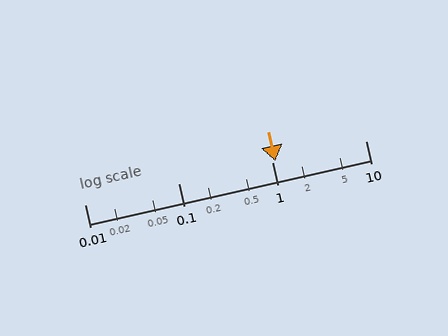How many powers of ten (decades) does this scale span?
The scale spans 3 decades, from 0.01 to 10.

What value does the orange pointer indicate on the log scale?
The pointer indicates approximately 1.1.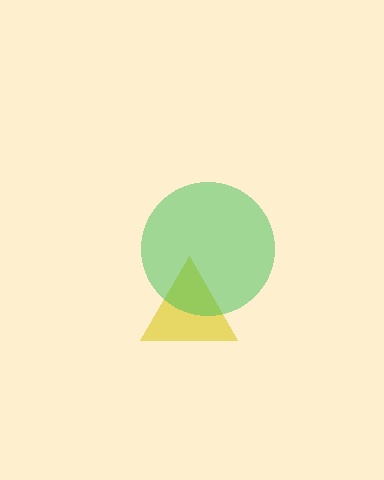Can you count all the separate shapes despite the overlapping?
Yes, there are 2 separate shapes.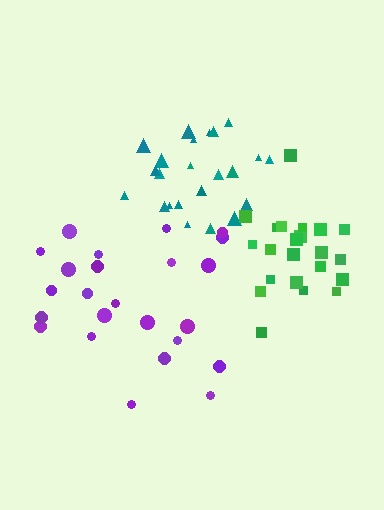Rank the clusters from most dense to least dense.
green, teal, purple.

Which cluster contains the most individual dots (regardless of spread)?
Purple (24).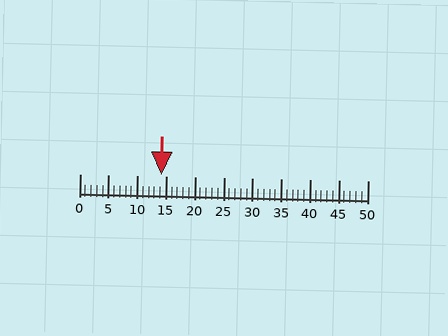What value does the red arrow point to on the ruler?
The red arrow points to approximately 14.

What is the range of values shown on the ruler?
The ruler shows values from 0 to 50.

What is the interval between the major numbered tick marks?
The major tick marks are spaced 5 units apart.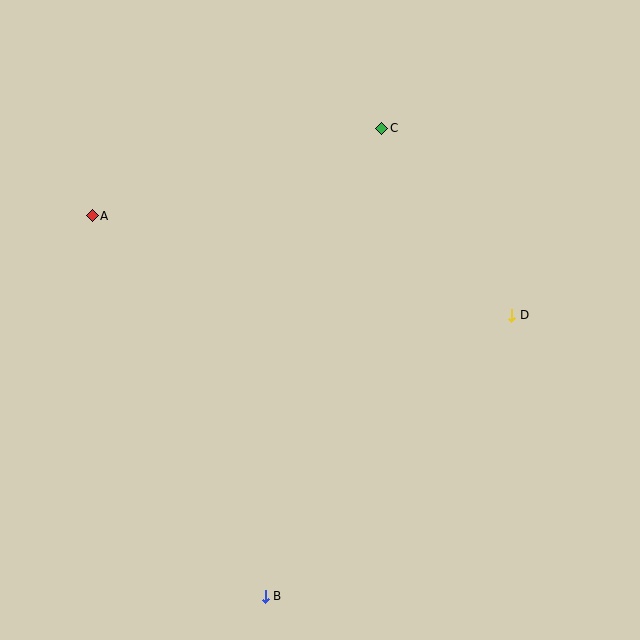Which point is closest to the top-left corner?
Point A is closest to the top-left corner.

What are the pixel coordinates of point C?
Point C is at (382, 128).